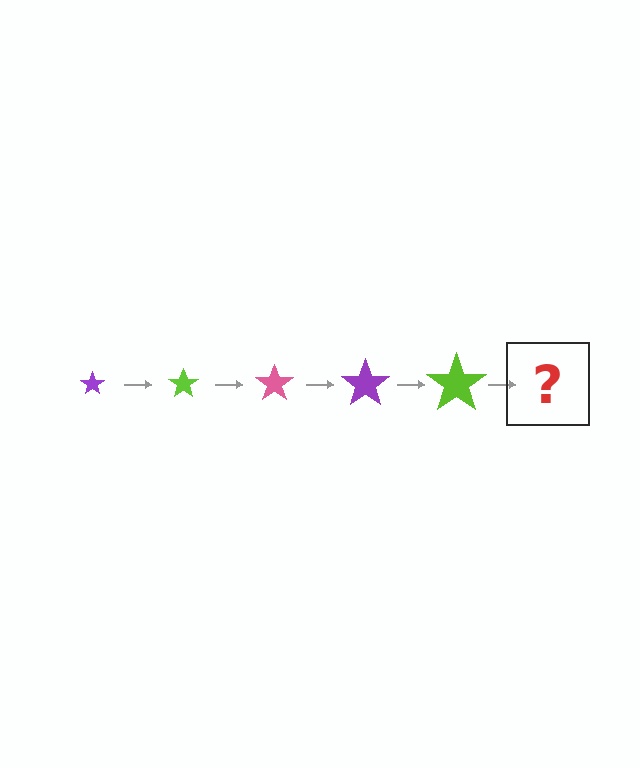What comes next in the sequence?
The next element should be a pink star, larger than the previous one.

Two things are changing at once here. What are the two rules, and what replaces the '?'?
The two rules are that the star grows larger each step and the color cycles through purple, lime, and pink. The '?' should be a pink star, larger than the previous one.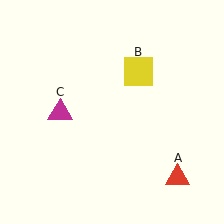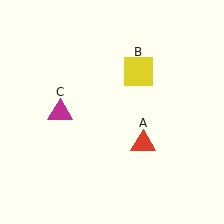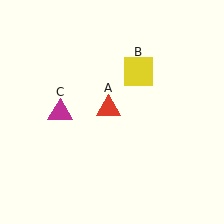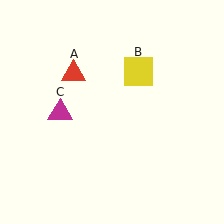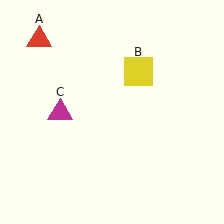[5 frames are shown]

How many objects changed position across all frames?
1 object changed position: red triangle (object A).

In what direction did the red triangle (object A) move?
The red triangle (object A) moved up and to the left.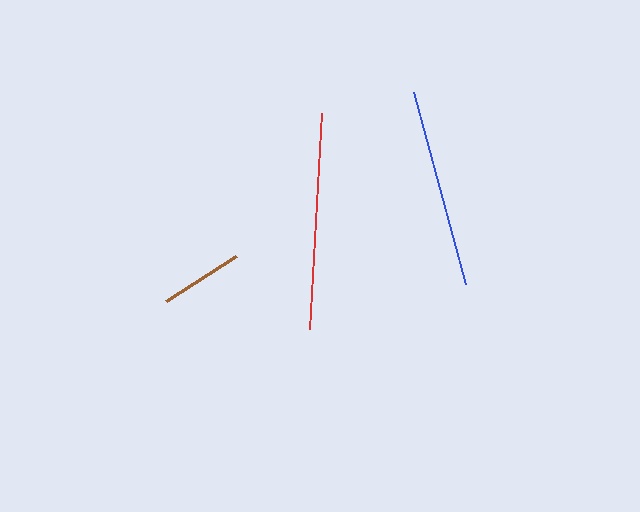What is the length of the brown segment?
The brown segment is approximately 83 pixels long.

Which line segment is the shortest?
The brown line is the shortest at approximately 83 pixels.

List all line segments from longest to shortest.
From longest to shortest: red, blue, brown.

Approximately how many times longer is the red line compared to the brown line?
The red line is approximately 2.6 times the length of the brown line.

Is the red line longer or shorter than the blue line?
The red line is longer than the blue line.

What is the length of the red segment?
The red segment is approximately 216 pixels long.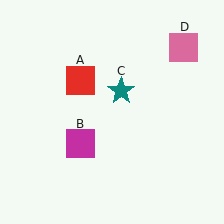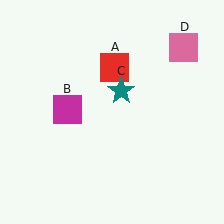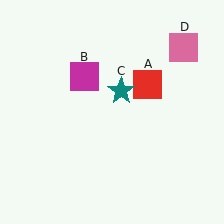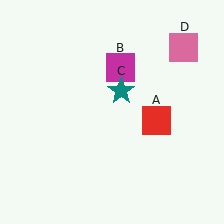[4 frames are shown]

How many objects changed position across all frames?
2 objects changed position: red square (object A), magenta square (object B).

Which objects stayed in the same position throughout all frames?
Teal star (object C) and pink square (object D) remained stationary.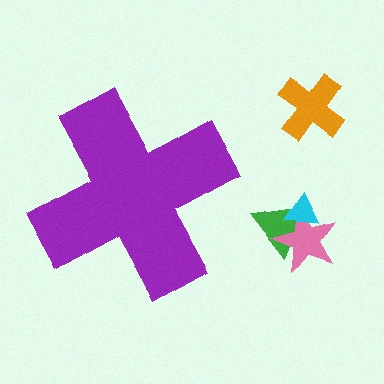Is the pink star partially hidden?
No, the pink star is fully visible.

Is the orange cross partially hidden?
No, the orange cross is fully visible.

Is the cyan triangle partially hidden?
No, the cyan triangle is fully visible.